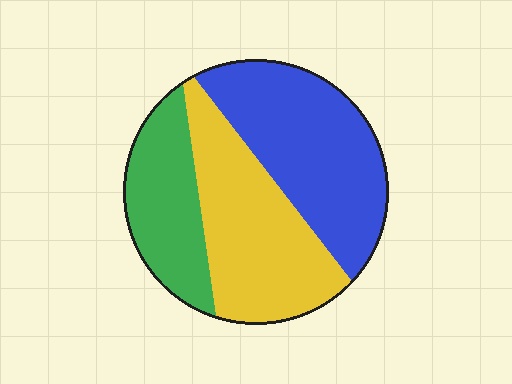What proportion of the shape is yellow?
Yellow covers around 35% of the shape.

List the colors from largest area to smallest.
From largest to smallest: blue, yellow, green.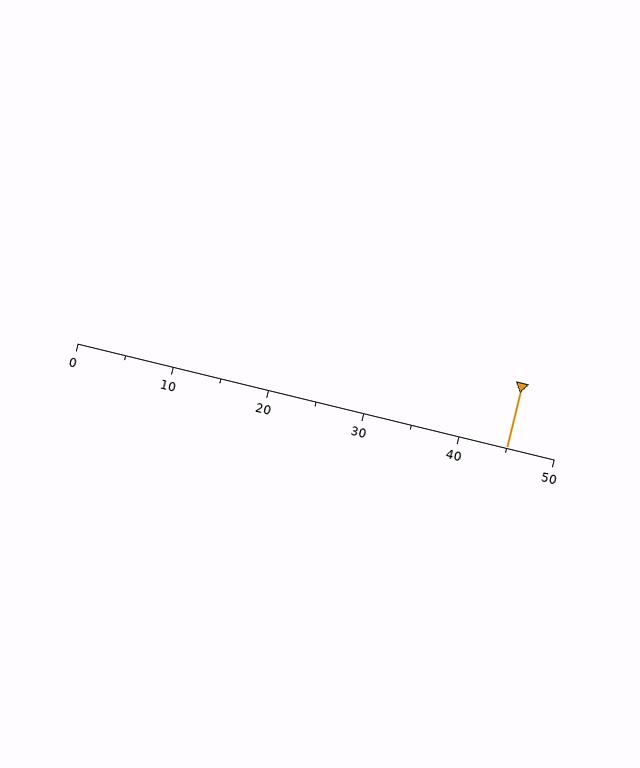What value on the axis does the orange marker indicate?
The marker indicates approximately 45.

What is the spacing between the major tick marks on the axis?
The major ticks are spaced 10 apart.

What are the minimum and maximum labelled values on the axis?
The axis runs from 0 to 50.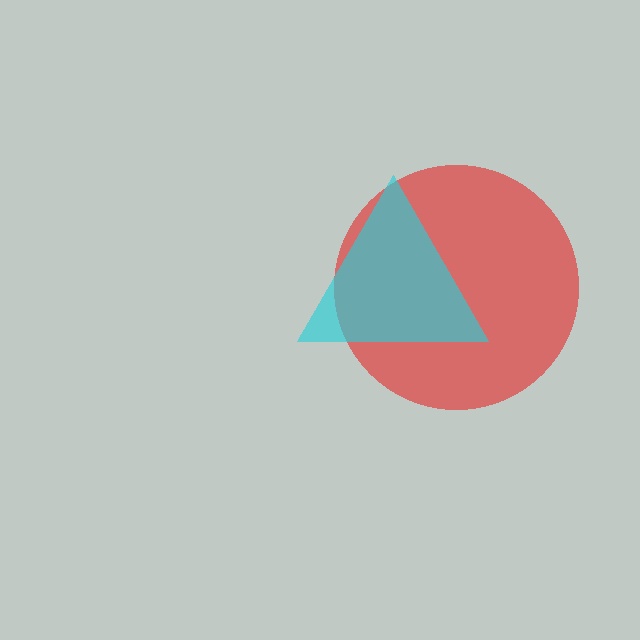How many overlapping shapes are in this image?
There are 2 overlapping shapes in the image.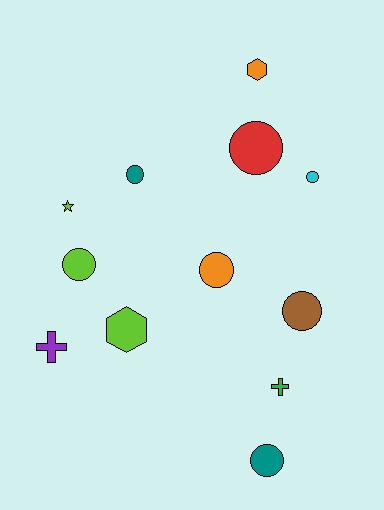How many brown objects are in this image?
There is 1 brown object.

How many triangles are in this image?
There are no triangles.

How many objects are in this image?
There are 12 objects.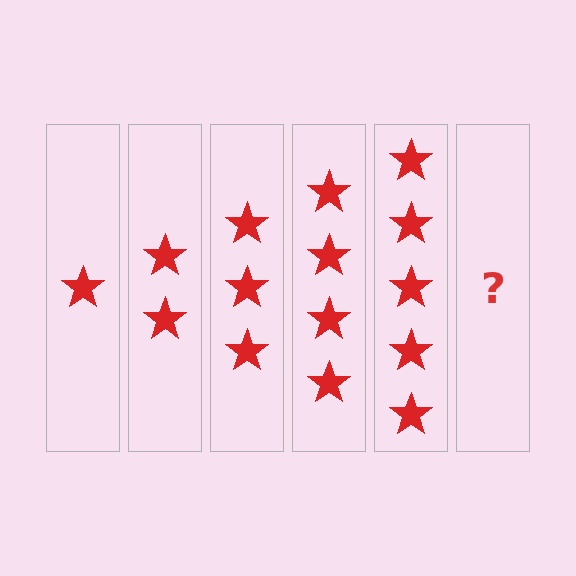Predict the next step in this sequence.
The next step is 6 stars.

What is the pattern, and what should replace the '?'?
The pattern is that each step adds one more star. The '?' should be 6 stars.